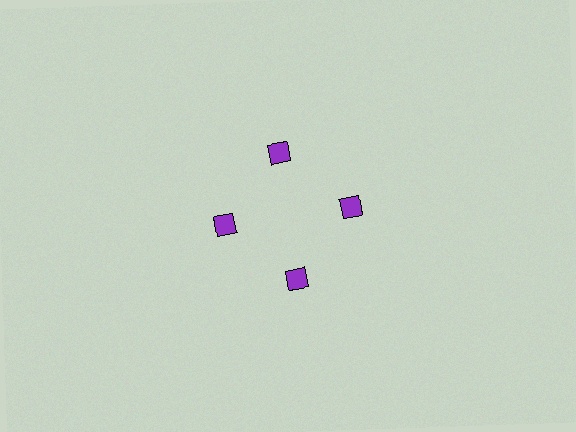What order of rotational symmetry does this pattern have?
This pattern has 4-fold rotational symmetry.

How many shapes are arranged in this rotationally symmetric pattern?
There are 4 shapes, arranged in 4 groups of 1.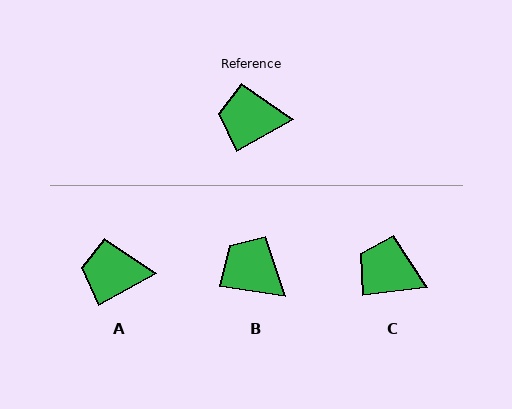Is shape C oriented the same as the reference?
No, it is off by about 22 degrees.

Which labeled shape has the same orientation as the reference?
A.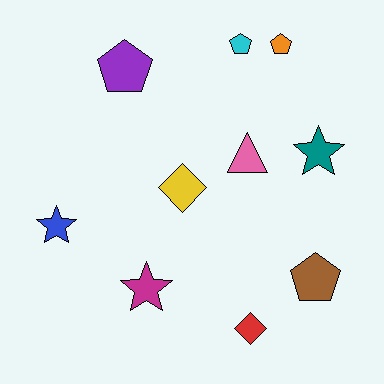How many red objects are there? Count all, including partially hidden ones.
There is 1 red object.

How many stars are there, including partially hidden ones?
There are 3 stars.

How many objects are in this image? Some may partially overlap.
There are 10 objects.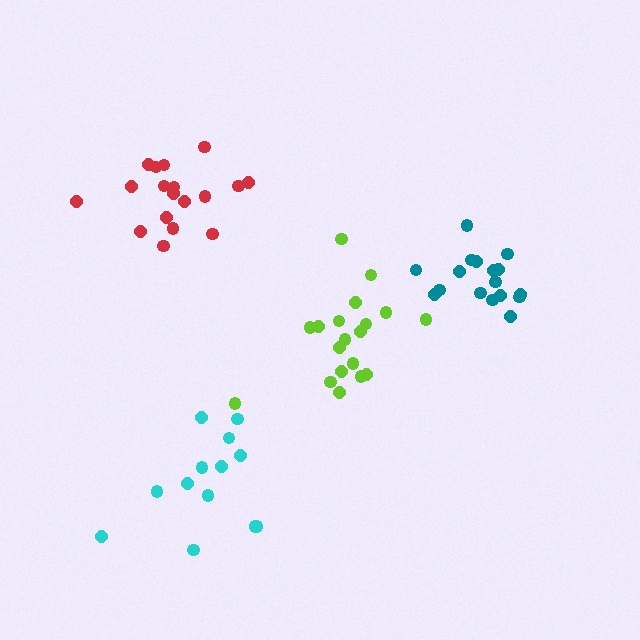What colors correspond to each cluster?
The clusters are colored: cyan, lime, teal, red.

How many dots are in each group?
Group 1: 13 dots, Group 2: 19 dots, Group 3: 17 dots, Group 4: 18 dots (67 total).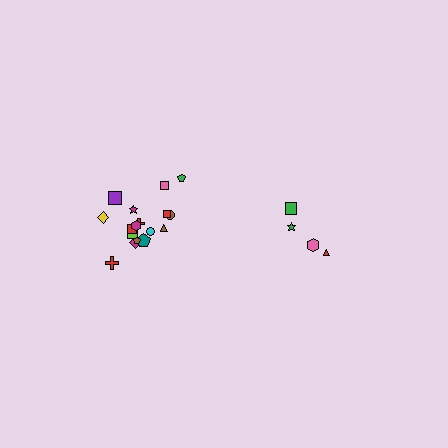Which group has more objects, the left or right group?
The left group.